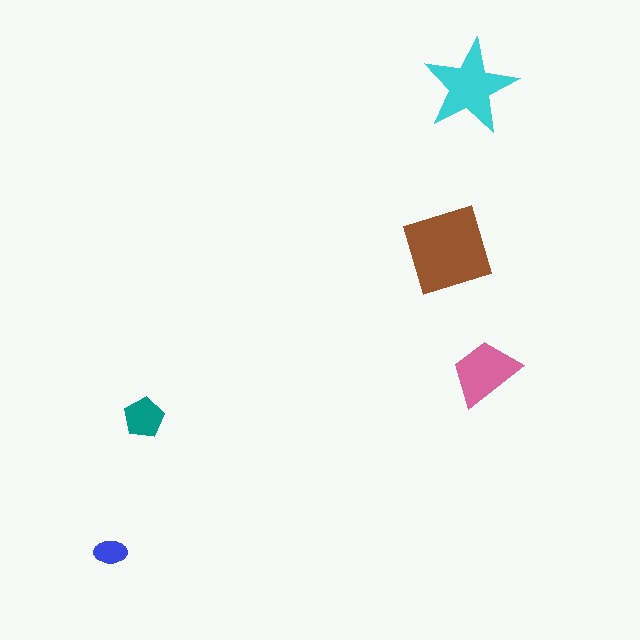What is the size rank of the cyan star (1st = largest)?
2nd.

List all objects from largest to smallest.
The brown diamond, the cyan star, the pink trapezoid, the teal pentagon, the blue ellipse.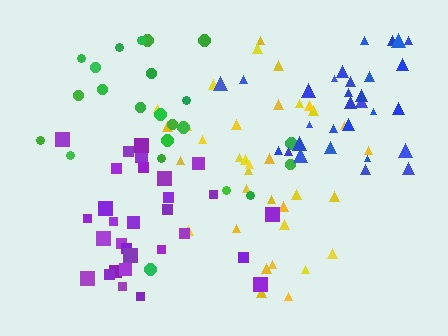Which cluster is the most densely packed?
Purple.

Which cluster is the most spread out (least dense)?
Green.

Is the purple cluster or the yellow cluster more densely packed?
Purple.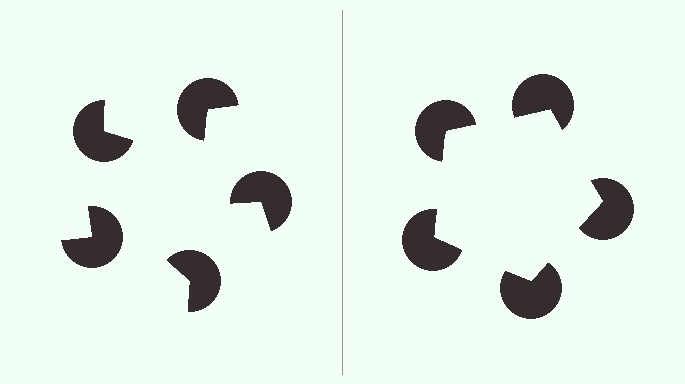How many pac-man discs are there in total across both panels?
10 — 5 on each side.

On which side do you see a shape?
An illusory pentagon appears on the right side. On the left side the wedge cuts are rotated, so no coherent shape forms.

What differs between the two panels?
The pac-man discs are positioned identically on both sides; only the wedge orientations differ. On the right they align to a pentagon; on the left they are misaligned.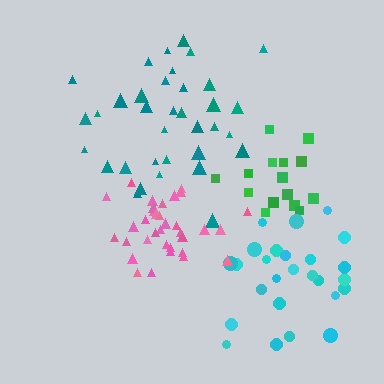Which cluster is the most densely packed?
Pink.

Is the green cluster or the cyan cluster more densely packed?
Green.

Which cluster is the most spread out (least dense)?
Cyan.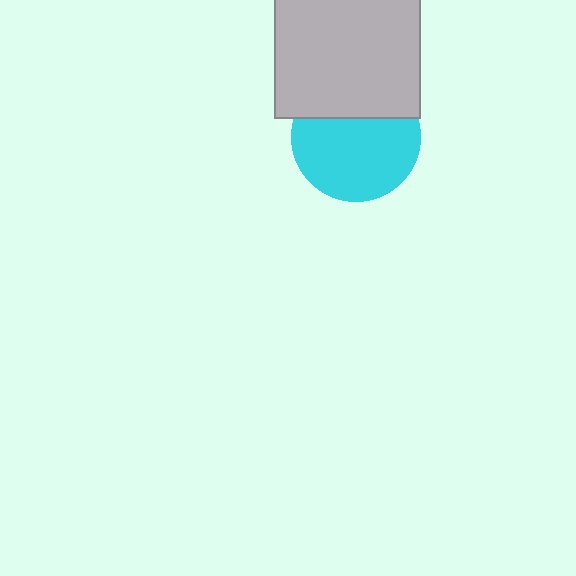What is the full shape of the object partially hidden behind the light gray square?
The partially hidden object is a cyan circle.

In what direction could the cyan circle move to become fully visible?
The cyan circle could move down. That would shift it out from behind the light gray square entirely.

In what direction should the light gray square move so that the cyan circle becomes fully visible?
The light gray square should move up. That is the shortest direction to clear the overlap and leave the cyan circle fully visible.